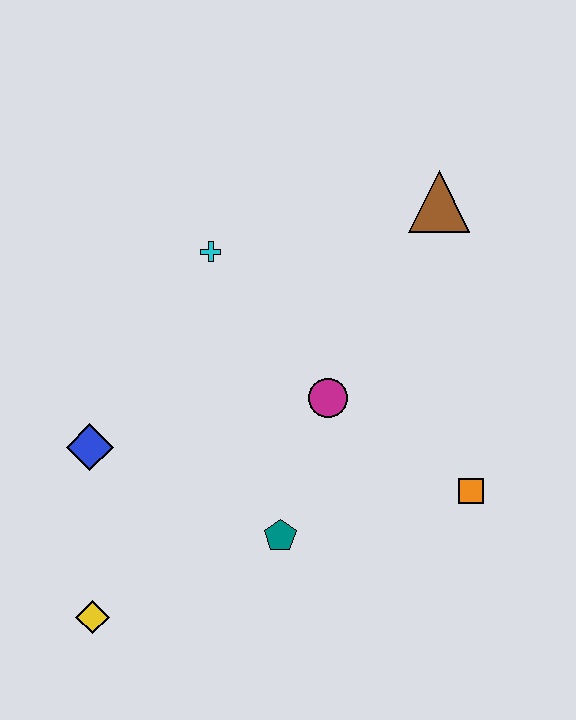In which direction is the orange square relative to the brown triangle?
The orange square is below the brown triangle.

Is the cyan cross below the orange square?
No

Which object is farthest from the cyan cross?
The yellow diamond is farthest from the cyan cross.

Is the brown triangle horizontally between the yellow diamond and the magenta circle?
No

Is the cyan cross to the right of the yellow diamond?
Yes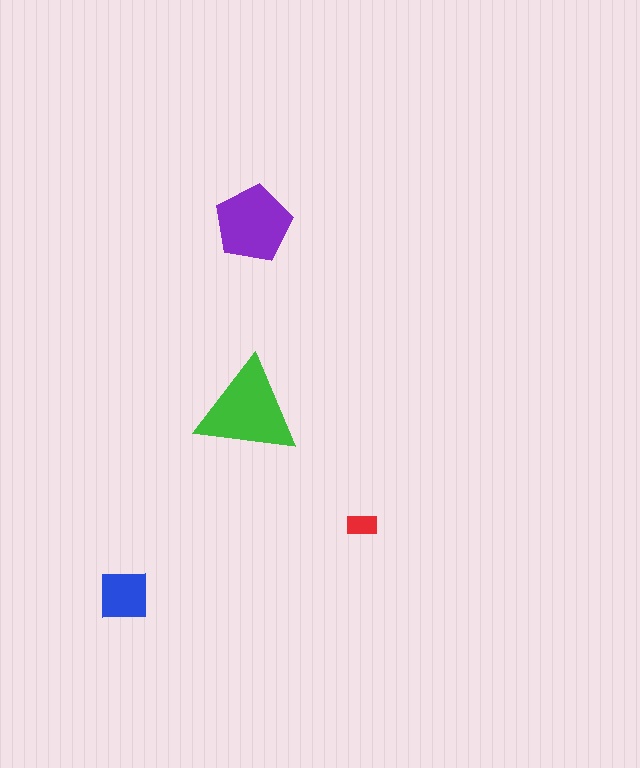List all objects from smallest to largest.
The red rectangle, the blue square, the purple pentagon, the green triangle.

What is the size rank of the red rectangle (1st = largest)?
4th.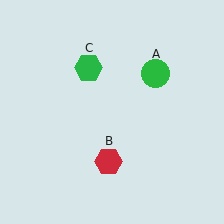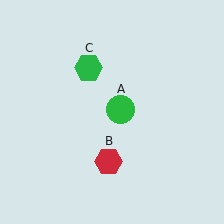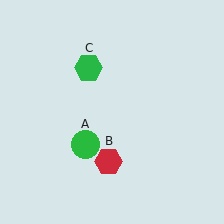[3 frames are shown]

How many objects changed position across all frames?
1 object changed position: green circle (object A).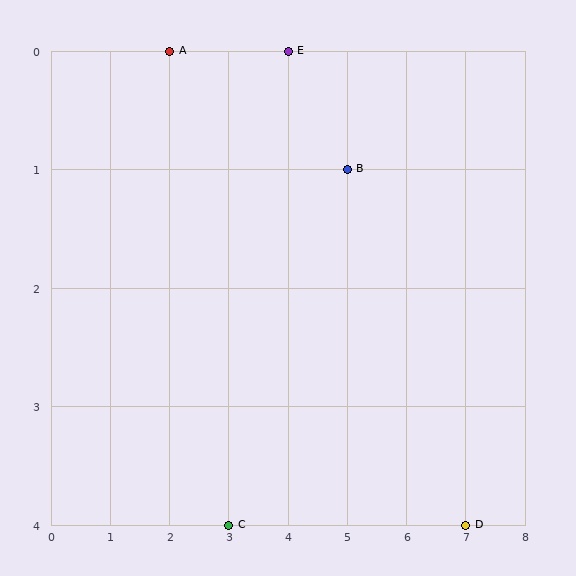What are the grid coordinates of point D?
Point D is at grid coordinates (7, 4).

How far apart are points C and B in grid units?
Points C and B are 2 columns and 3 rows apart (about 3.6 grid units diagonally).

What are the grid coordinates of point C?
Point C is at grid coordinates (3, 4).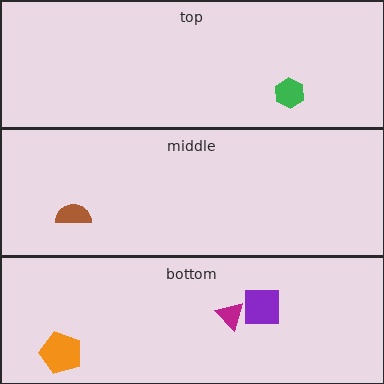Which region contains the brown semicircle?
The middle region.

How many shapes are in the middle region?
1.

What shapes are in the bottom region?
The magenta triangle, the orange pentagon, the purple square.